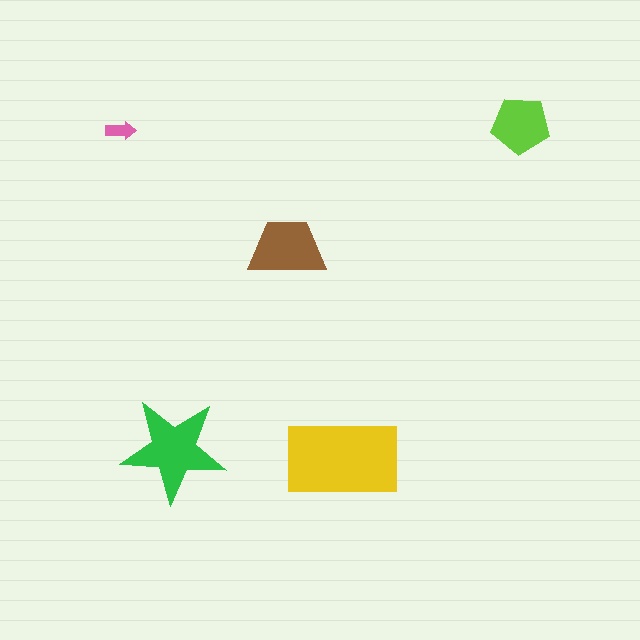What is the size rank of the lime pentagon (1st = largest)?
4th.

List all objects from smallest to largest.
The pink arrow, the lime pentagon, the brown trapezoid, the green star, the yellow rectangle.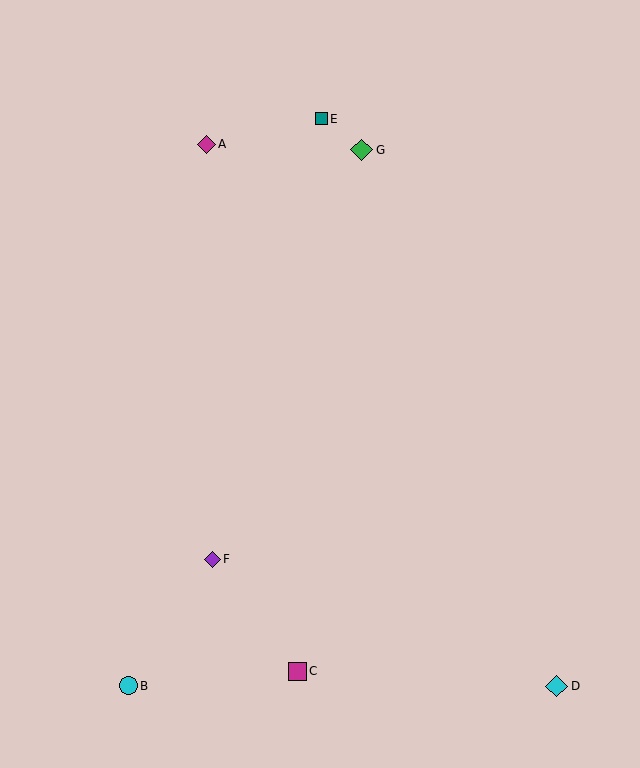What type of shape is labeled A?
Shape A is a magenta diamond.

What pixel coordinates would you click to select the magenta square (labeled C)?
Click at (297, 671) to select the magenta square C.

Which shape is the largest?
The cyan diamond (labeled D) is the largest.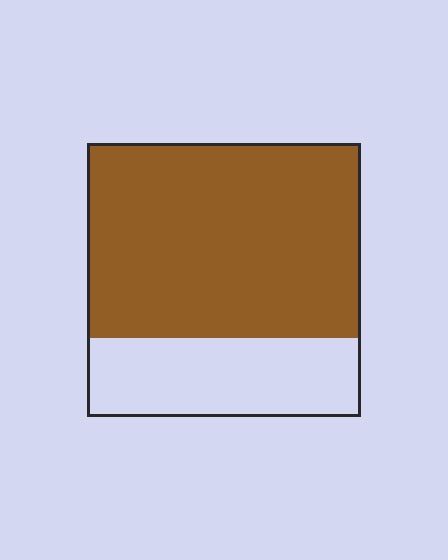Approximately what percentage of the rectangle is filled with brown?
Approximately 70%.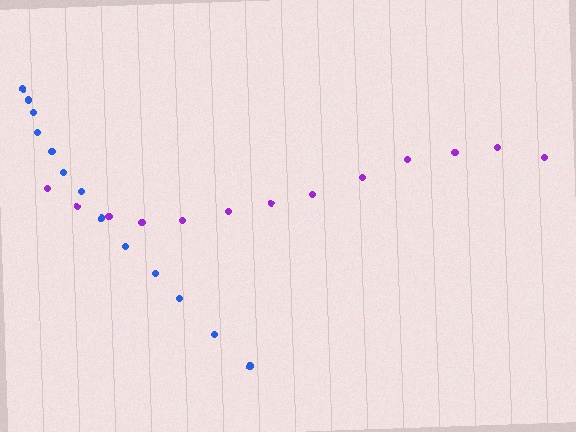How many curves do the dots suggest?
There are 2 distinct paths.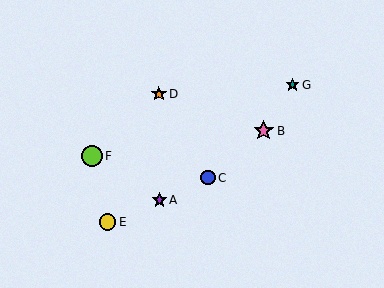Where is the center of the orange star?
The center of the orange star is at (159, 94).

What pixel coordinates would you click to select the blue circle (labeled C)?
Click at (208, 178) to select the blue circle C.